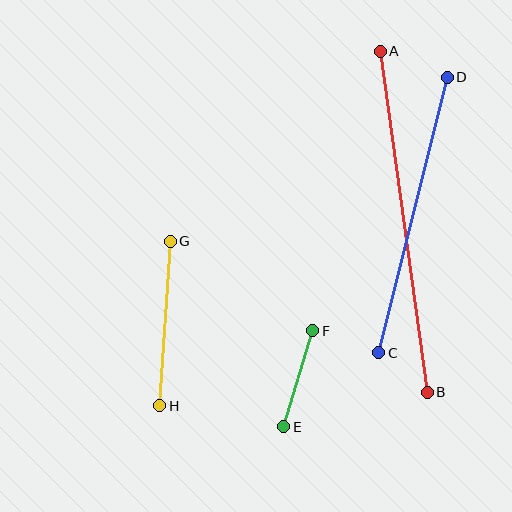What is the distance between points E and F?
The distance is approximately 100 pixels.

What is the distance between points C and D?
The distance is approximately 284 pixels.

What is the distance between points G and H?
The distance is approximately 165 pixels.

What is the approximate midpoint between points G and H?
The midpoint is at approximately (165, 323) pixels.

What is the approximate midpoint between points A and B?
The midpoint is at approximately (404, 222) pixels.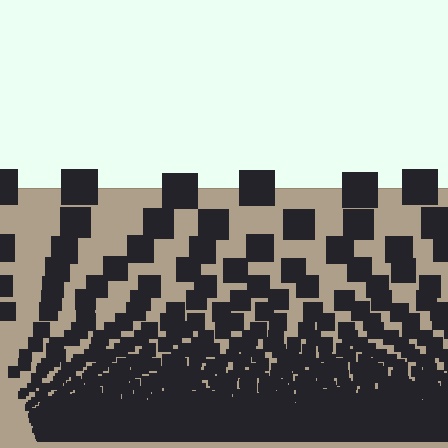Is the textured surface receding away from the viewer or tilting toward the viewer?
The surface appears to tilt toward the viewer. Texture elements get larger and sparser toward the top.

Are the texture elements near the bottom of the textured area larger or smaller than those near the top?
Smaller. The gradient is inverted — elements near the bottom are smaller and denser.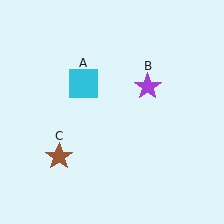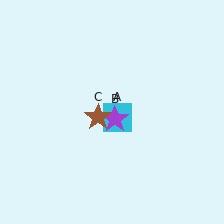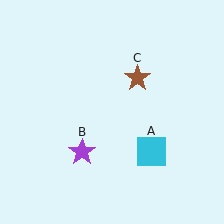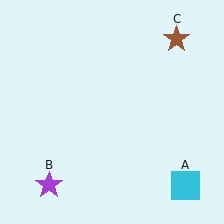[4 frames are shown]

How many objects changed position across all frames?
3 objects changed position: cyan square (object A), purple star (object B), brown star (object C).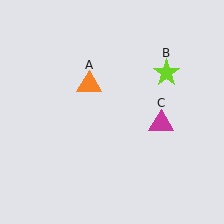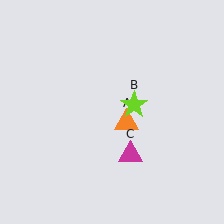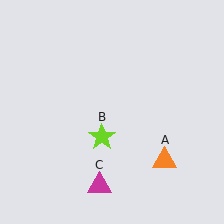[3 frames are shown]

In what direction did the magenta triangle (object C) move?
The magenta triangle (object C) moved down and to the left.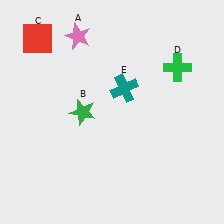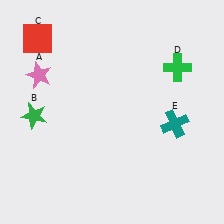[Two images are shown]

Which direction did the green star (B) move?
The green star (B) moved left.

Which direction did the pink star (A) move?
The pink star (A) moved left.